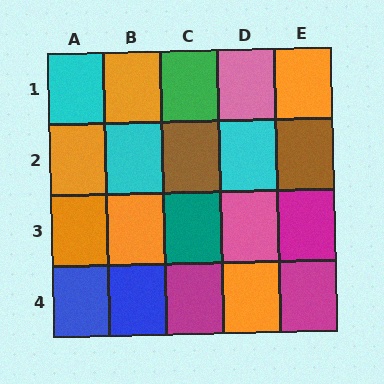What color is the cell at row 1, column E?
Orange.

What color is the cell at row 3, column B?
Orange.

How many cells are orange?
6 cells are orange.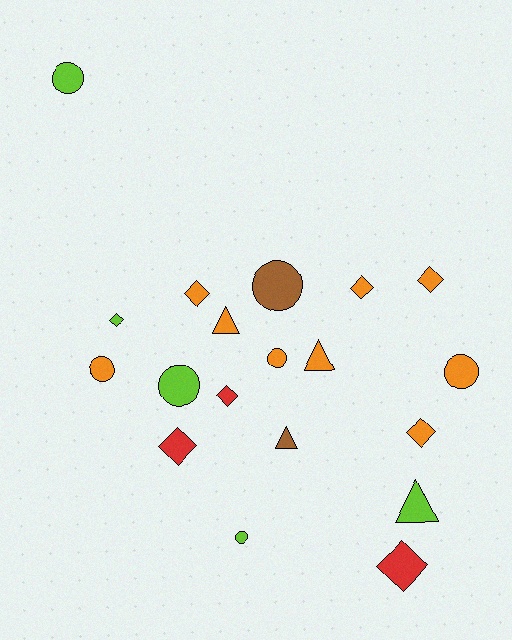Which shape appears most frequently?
Diamond, with 8 objects.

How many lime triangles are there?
There is 1 lime triangle.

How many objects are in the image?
There are 19 objects.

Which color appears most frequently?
Orange, with 9 objects.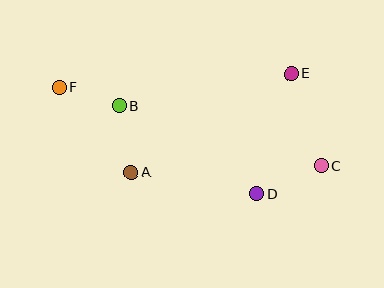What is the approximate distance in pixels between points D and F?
The distance between D and F is approximately 224 pixels.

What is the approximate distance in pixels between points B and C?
The distance between B and C is approximately 211 pixels.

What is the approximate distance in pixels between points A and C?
The distance between A and C is approximately 190 pixels.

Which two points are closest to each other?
Points B and F are closest to each other.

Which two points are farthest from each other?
Points C and F are farthest from each other.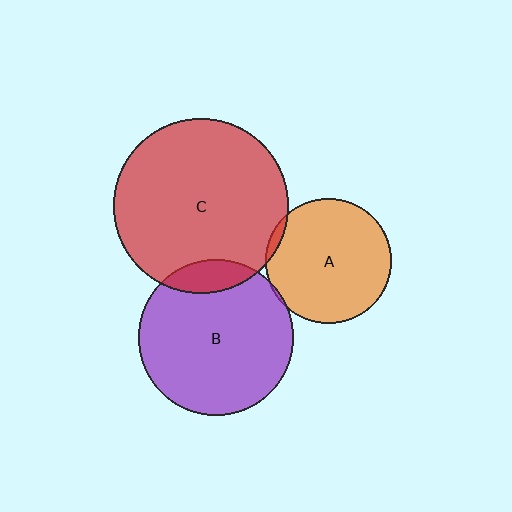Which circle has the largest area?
Circle C (red).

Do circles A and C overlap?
Yes.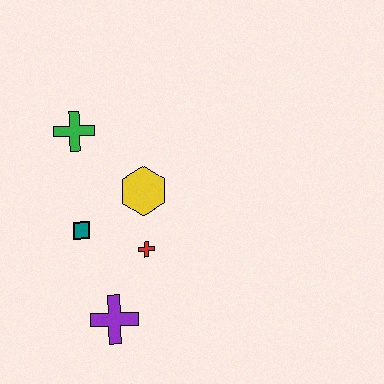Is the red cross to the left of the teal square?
No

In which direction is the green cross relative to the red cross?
The green cross is above the red cross.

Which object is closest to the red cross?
The yellow hexagon is closest to the red cross.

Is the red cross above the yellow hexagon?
No